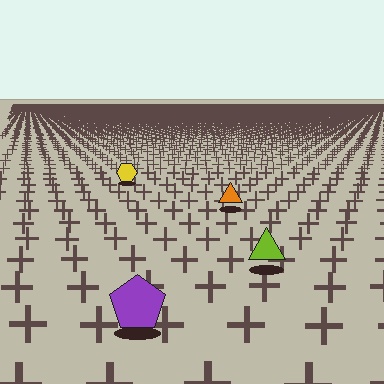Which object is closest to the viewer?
The purple pentagon is closest. The texture marks near it are larger and more spread out.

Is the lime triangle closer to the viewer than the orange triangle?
Yes. The lime triangle is closer — you can tell from the texture gradient: the ground texture is coarser near it.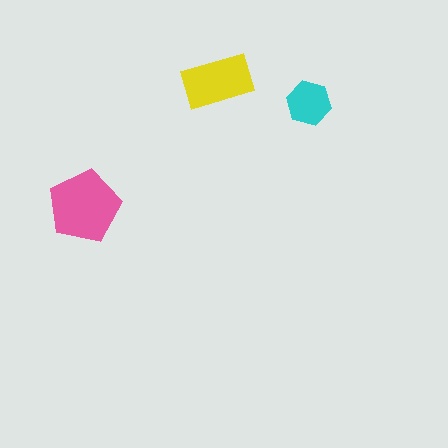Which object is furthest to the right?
The cyan hexagon is rightmost.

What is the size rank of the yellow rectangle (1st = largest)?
2nd.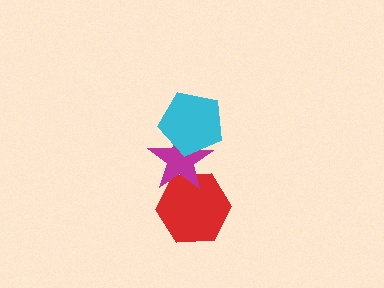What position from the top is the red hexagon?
The red hexagon is 3rd from the top.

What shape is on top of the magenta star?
The cyan pentagon is on top of the magenta star.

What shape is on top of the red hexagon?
The magenta star is on top of the red hexagon.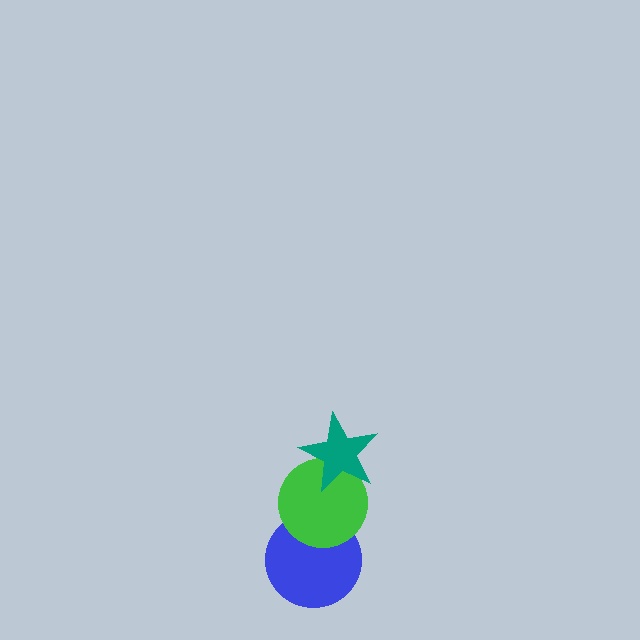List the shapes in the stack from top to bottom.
From top to bottom: the teal star, the green circle, the blue circle.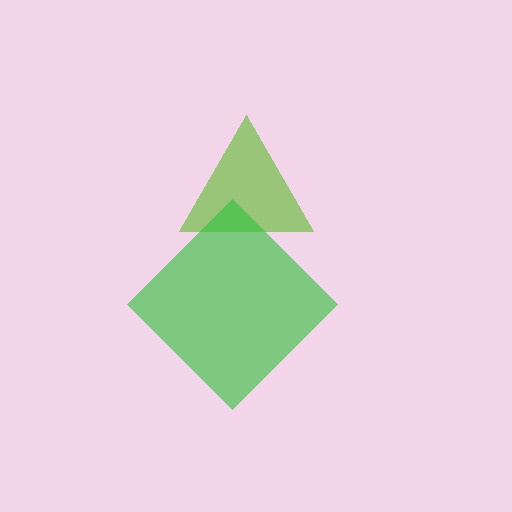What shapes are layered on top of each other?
The layered shapes are: a lime triangle, a green diamond.